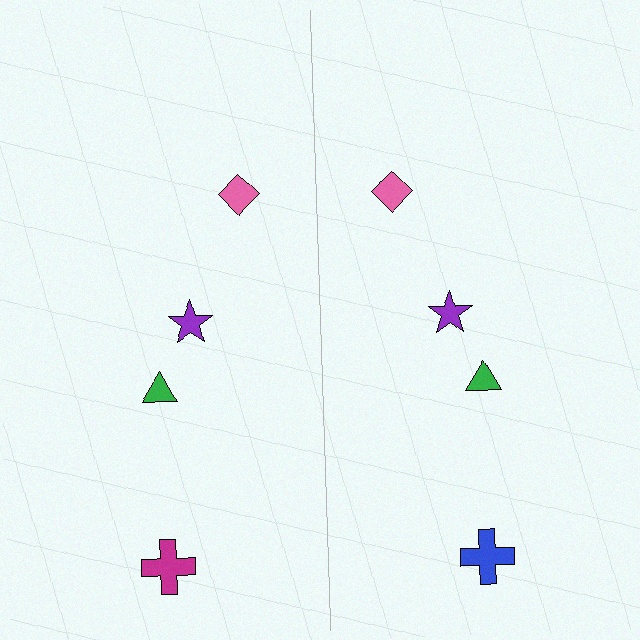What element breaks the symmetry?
The blue cross on the right side breaks the symmetry — its mirror counterpart is magenta.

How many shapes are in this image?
There are 8 shapes in this image.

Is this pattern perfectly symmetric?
No, the pattern is not perfectly symmetric. The blue cross on the right side breaks the symmetry — its mirror counterpart is magenta.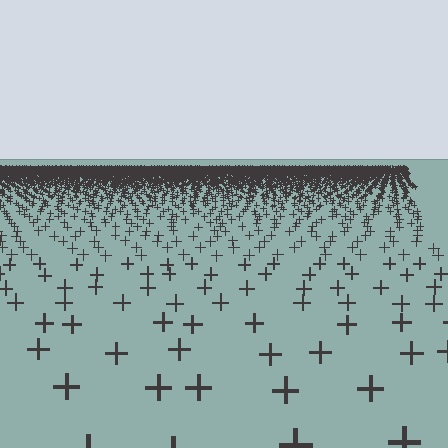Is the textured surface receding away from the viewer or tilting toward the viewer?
The surface is receding away from the viewer. Texture elements get smaller and denser toward the top.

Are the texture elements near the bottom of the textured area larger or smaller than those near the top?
Larger. Near the bottom, elements are closer to the viewer and appear at a bigger on-screen size.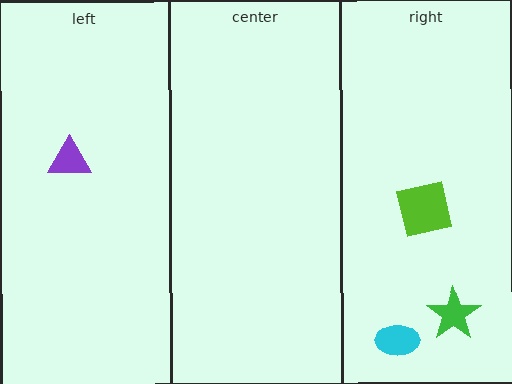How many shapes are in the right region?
3.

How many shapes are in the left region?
1.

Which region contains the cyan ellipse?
The right region.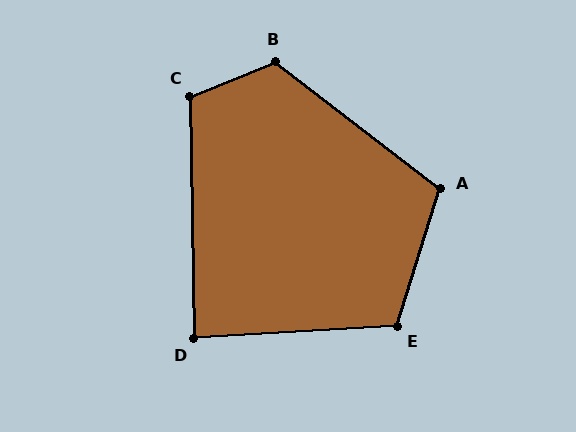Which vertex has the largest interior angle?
B, at approximately 120 degrees.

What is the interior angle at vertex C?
Approximately 111 degrees (obtuse).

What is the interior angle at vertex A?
Approximately 110 degrees (obtuse).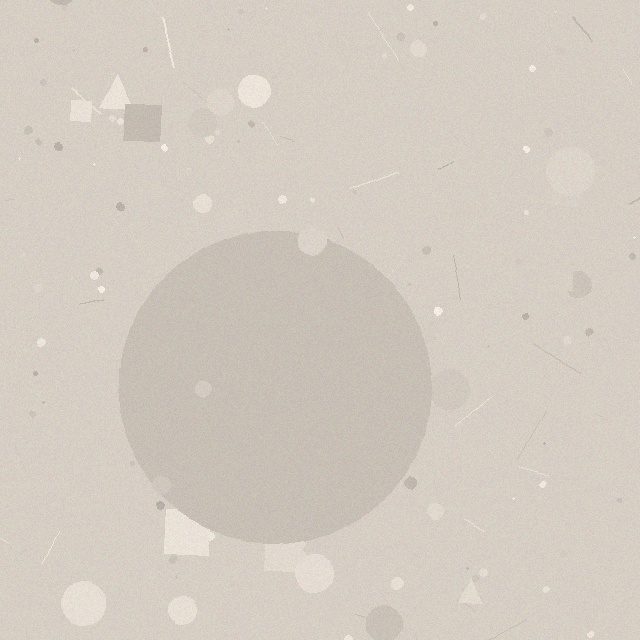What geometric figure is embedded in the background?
A circle is embedded in the background.